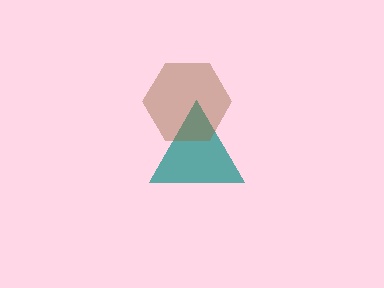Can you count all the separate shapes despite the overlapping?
Yes, there are 2 separate shapes.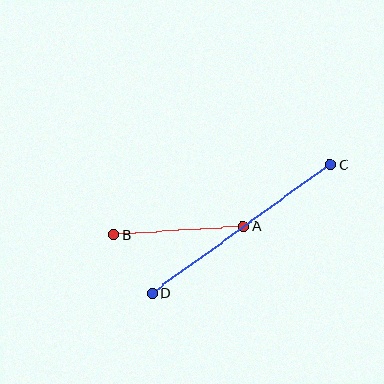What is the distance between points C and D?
The distance is approximately 220 pixels.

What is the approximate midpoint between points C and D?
The midpoint is at approximately (241, 229) pixels.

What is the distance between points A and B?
The distance is approximately 130 pixels.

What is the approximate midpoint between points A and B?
The midpoint is at approximately (178, 231) pixels.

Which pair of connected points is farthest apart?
Points C and D are farthest apart.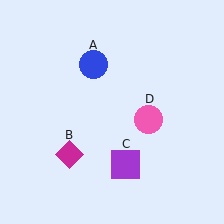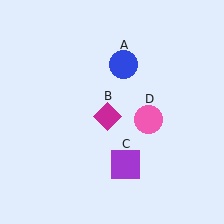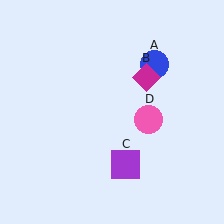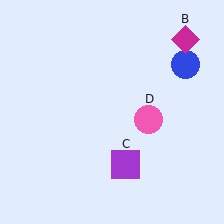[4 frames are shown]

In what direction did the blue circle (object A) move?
The blue circle (object A) moved right.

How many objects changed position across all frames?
2 objects changed position: blue circle (object A), magenta diamond (object B).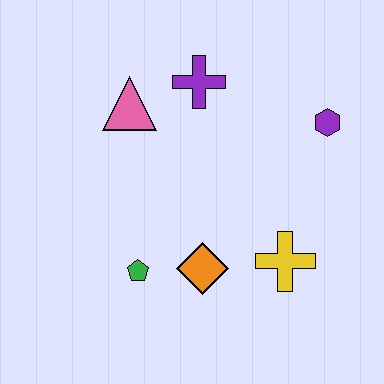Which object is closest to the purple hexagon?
The purple cross is closest to the purple hexagon.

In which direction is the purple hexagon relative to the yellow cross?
The purple hexagon is above the yellow cross.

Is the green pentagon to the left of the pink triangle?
No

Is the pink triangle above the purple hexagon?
Yes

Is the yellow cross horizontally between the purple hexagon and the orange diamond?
Yes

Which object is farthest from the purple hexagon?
The green pentagon is farthest from the purple hexagon.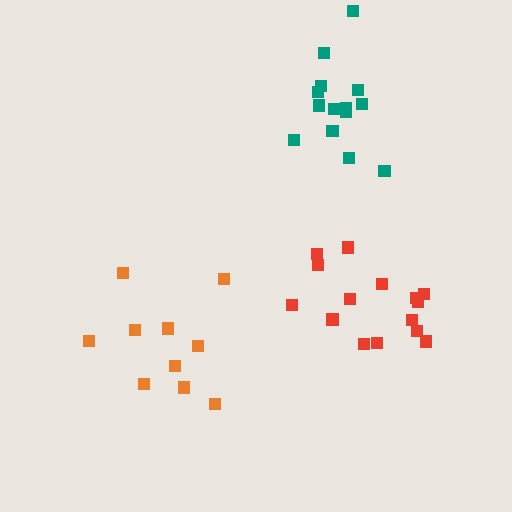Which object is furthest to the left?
The orange cluster is leftmost.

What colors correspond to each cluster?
The clusters are colored: orange, teal, red.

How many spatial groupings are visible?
There are 3 spatial groupings.